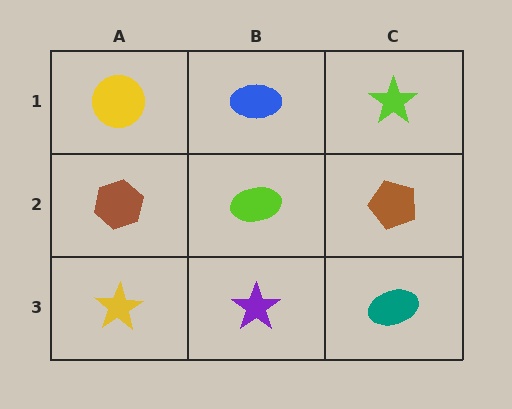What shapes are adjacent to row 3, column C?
A brown pentagon (row 2, column C), a purple star (row 3, column B).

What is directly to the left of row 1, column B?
A yellow circle.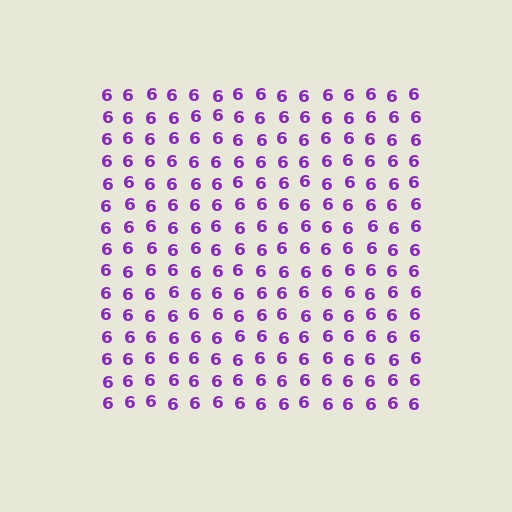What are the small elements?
The small elements are digit 6's.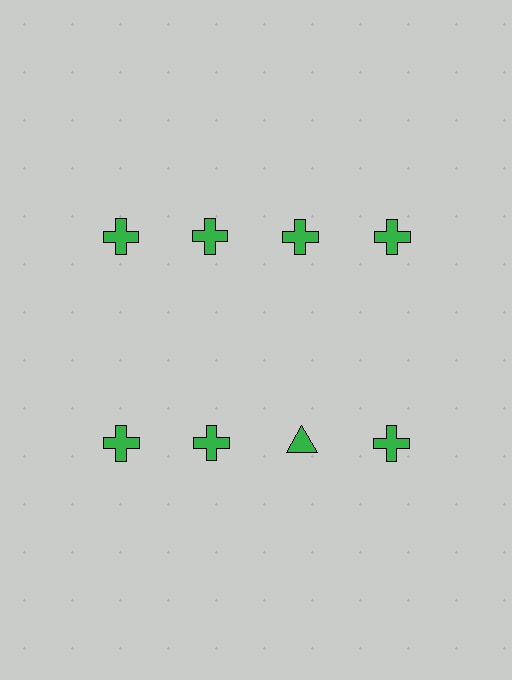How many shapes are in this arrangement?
There are 8 shapes arranged in a grid pattern.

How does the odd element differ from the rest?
It has a different shape: triangle instead of cross.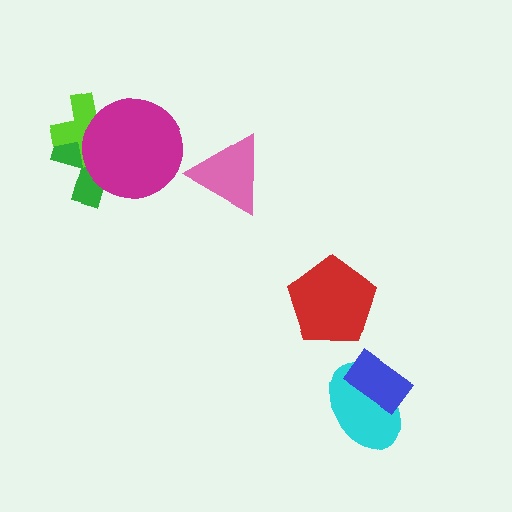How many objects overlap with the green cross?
2 objects overlap with the green cross.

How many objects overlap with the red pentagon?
0 objects overlap with the red pentagon.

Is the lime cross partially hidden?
Yes, it is partially covered by another shape.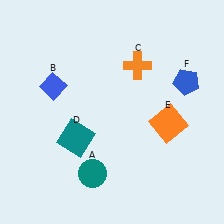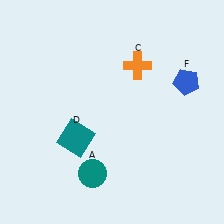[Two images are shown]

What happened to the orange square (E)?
The orange square (E) was removed in Image 2. It was in the bottom-right area of Image 1.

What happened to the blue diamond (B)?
The blue diamond (B) was removed in Image 2. It was in the top-left area of Image 1.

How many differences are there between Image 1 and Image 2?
There are 2 differences between the two images.